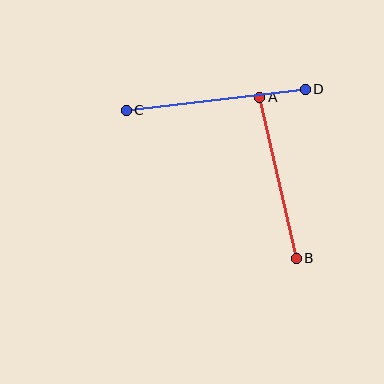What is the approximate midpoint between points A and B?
The midpoint is at approximately (278, 178) pixels.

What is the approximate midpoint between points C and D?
The midpoint is at approximately (216, 100) pixels.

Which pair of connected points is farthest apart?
Points C and D are farthest apart.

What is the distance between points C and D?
The distance is approximately 180 pixels.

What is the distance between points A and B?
The distance is approximately 165 pixels.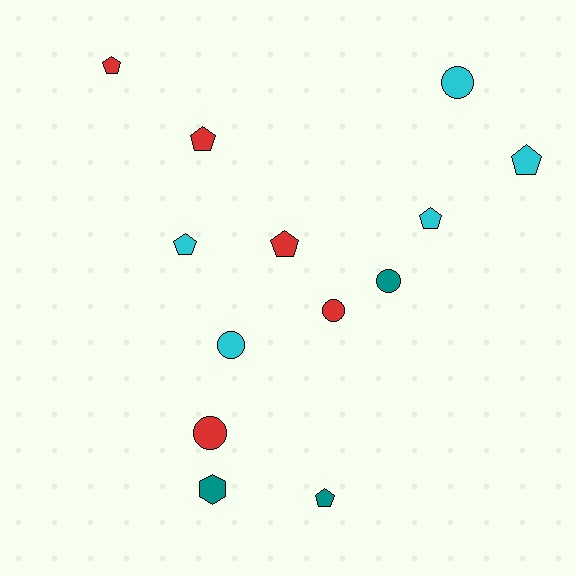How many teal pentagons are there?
There is 1 teal pentagon.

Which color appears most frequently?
Cyan, with 5 objects.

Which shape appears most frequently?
Pentagon, with 7 objects.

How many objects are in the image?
There are 13 objects.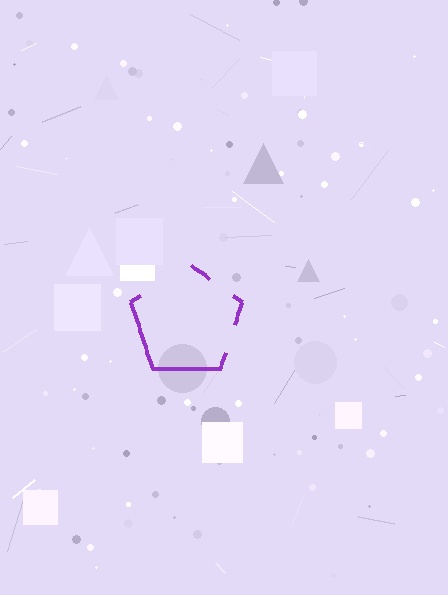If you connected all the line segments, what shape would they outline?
They would outline a pentagon.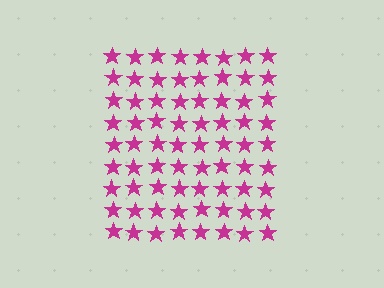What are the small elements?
The small elements are stars.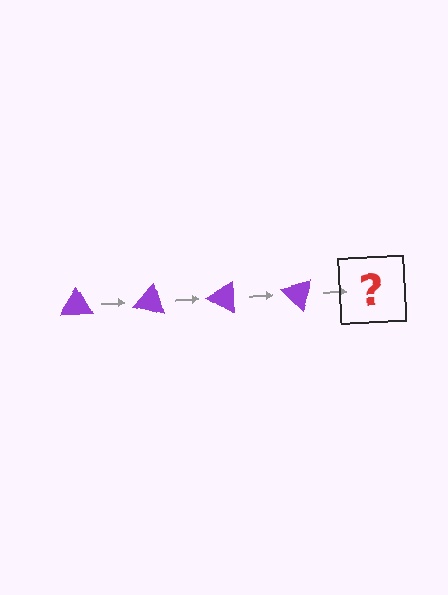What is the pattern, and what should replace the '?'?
The pattern is that the triangle rotates 15 degrees each step. The '?' should be a purple triangle rotated 60 degrees.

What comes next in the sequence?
The next element should be a purple triangle rotated 60 degrees.